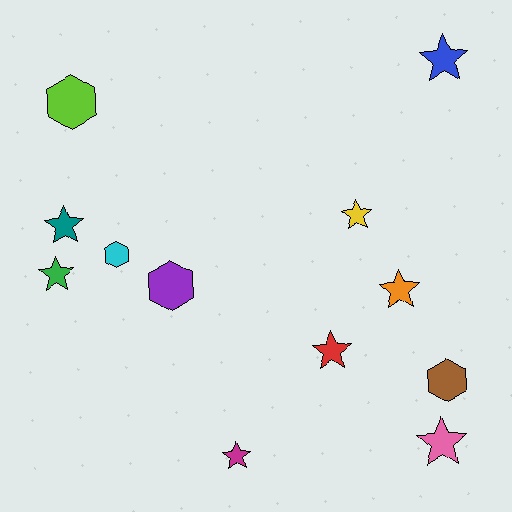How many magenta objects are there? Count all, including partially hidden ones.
There is 1 magenta object.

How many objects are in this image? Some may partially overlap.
There are 12 objects.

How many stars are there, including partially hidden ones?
There are 8 stars.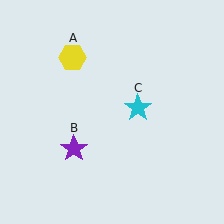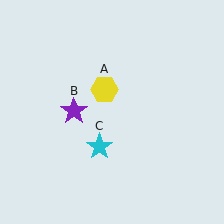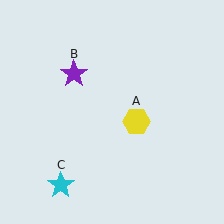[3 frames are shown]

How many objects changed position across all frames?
3 objects changed position: yellow hexagon (object A), purple star (object B), cyan star (object C).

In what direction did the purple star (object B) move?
The purple star (object B) moved up.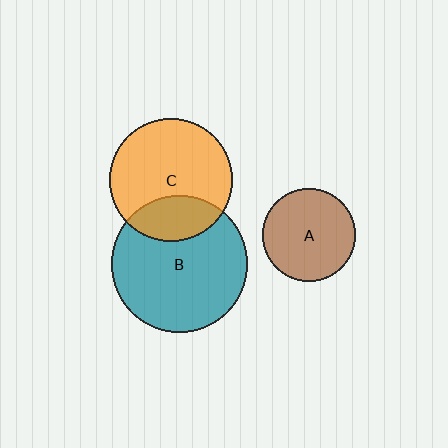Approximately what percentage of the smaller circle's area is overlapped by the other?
Approximately 25%.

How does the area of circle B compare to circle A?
Approximately 2.2 times.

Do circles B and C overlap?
Yes.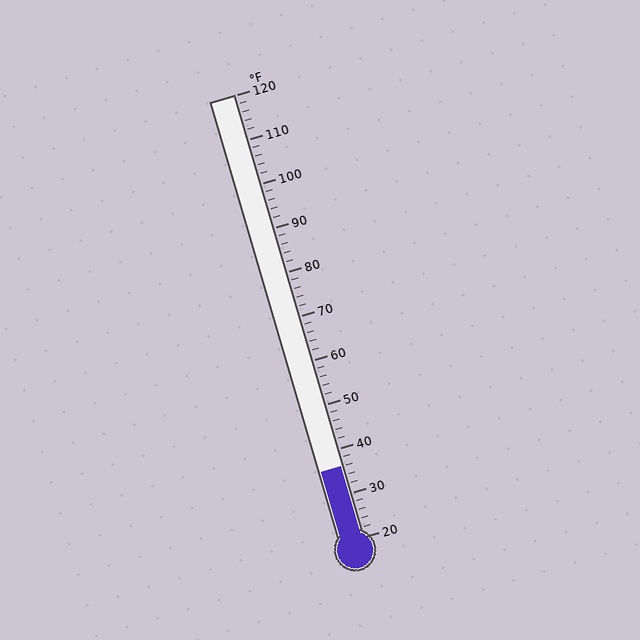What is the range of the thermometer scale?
The thermometer scale ranges from 20°F to 120°F.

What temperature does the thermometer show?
The thermometer shows approximately 36°F.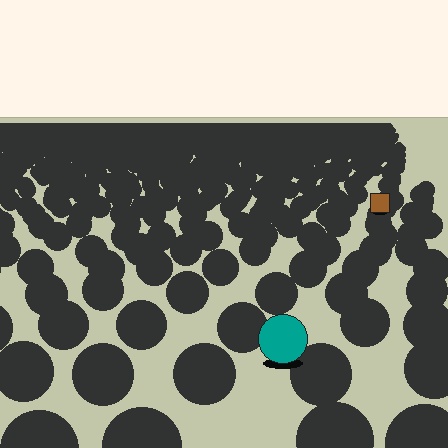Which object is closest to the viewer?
The teal circle is closest. The texture marks near it are larger and more spread out.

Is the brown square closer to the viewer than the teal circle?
No. The teal circle is closer — you can tell from the texture gradient: the ground texture is coarser near it.